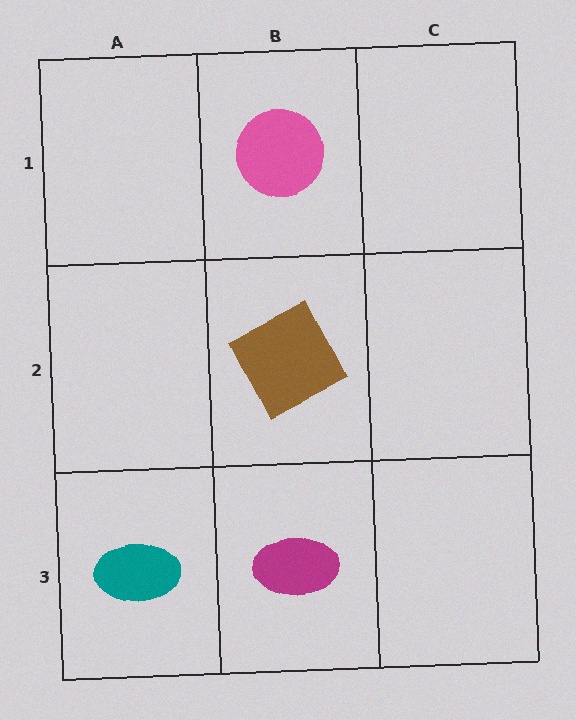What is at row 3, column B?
A magenta ellipse.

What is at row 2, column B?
A brown square.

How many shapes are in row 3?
2 shapes.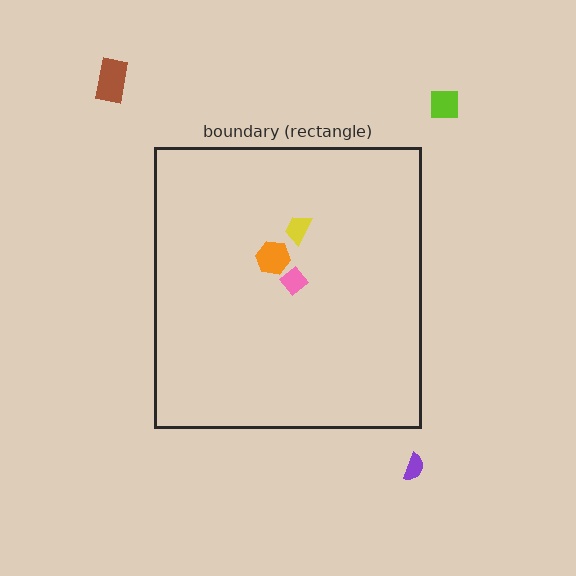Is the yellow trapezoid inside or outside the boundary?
Inside.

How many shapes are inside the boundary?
3 inside, 3 outside.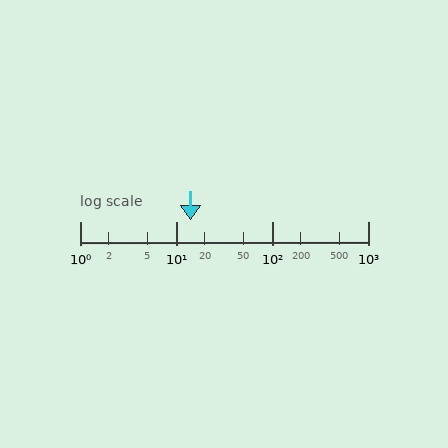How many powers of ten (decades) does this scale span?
The scale spans 3 decades, from 1 to 1000.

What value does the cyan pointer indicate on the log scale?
The pointer indicates approximately 14.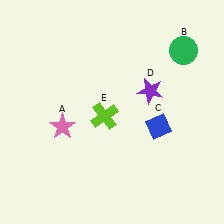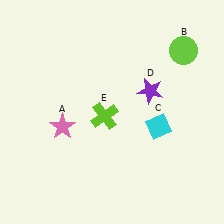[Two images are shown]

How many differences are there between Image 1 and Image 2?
There are 2 differences between the two images.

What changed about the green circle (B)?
In Image 1, B is green. In Image 2, it changed to lime.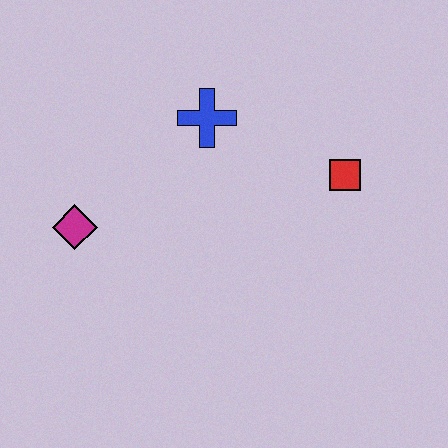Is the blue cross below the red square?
No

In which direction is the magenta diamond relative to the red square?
The magenta diamond is to the left of the red square.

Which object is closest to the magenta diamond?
The blue cross is closest to the magenta diamond.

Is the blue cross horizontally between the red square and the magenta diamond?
Yes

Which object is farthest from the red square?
The magenta diamond is farthest from the red square.